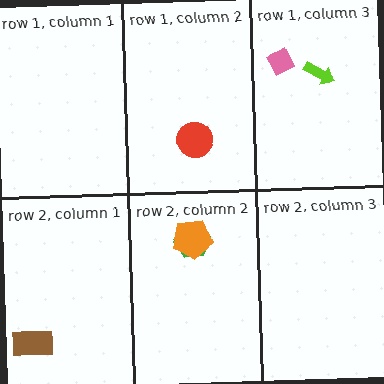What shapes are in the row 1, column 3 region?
The pink diamond, the lime arrow.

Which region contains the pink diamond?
The row 1, column 3 region.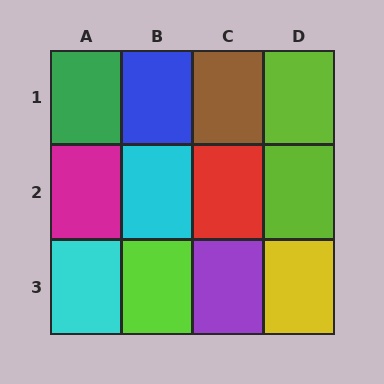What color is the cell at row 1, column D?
Lime.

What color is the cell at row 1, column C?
Brown.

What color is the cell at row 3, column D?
Yellow.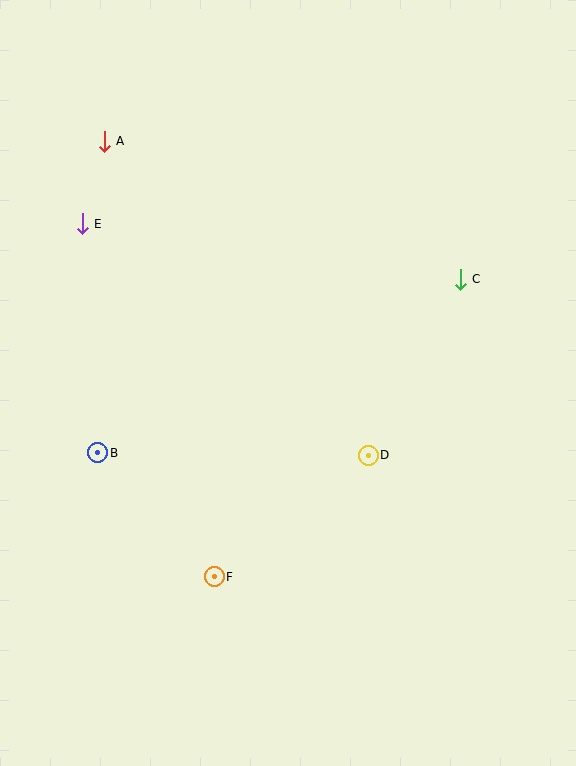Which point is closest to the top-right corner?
Point C is closest to the top-right corner.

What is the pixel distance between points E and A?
The distance between E and A is 85 pixels.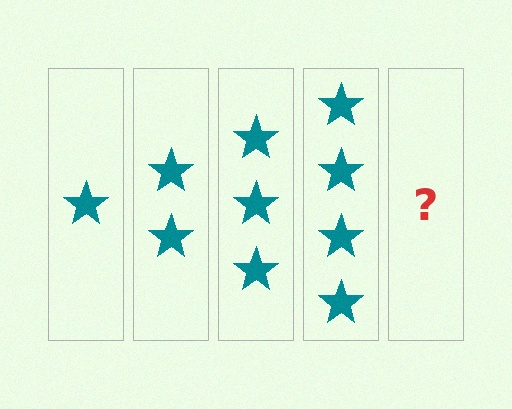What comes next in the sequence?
The next element should be 5 stars.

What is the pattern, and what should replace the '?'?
The pattern is that each step adds one more star. The '?' should be 5 stars.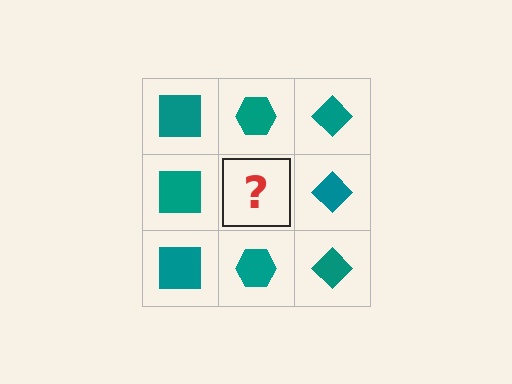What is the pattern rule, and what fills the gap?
The rule is that each column has a consistent shape. The gap should be filled with a teal hexagon.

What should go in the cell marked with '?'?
The missing cell should contain a teal hexagon.